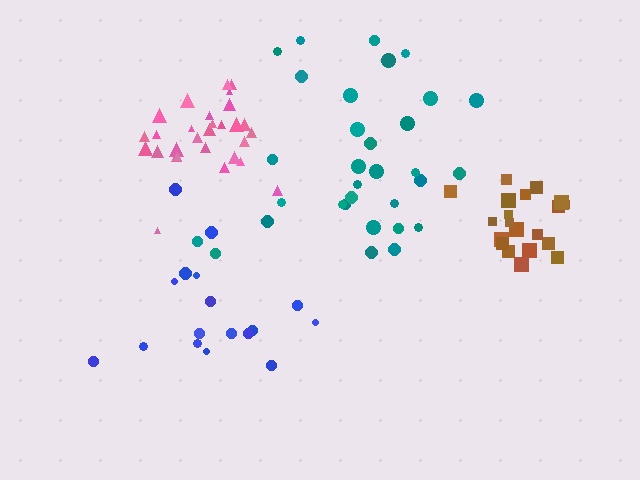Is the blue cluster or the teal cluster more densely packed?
Teal.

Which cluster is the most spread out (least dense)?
Blue.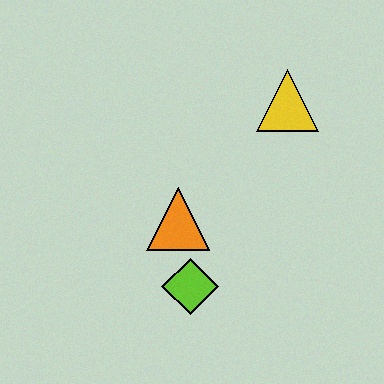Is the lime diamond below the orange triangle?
Yes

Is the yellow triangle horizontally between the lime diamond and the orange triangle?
No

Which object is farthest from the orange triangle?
The yellow triangle is farthest from the orange triangle.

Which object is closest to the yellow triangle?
The orange triangle is closest to the yellow triangle.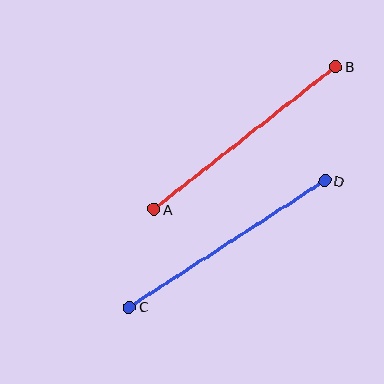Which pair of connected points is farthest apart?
Points C and D are farthest apart.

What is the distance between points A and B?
The distance is approximately 231 pixels.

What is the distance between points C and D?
The distance is approximately 233 pixels.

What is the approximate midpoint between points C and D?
The midpoint is at approximately (227, 244) pixels.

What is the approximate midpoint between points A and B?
The midpoint is at approximately (245, 138) pixels.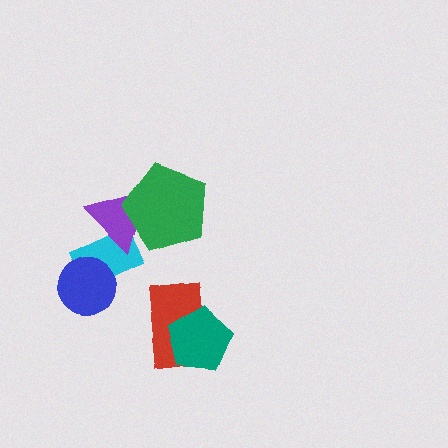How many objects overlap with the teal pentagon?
1 object overlaps with the teal pentagon.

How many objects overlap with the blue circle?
1 object overlaps with the blue circle.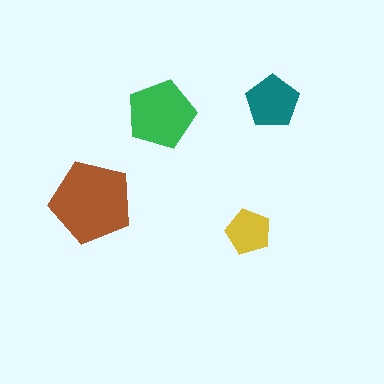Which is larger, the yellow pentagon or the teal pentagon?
The teal one.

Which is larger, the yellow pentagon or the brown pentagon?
The brown one.